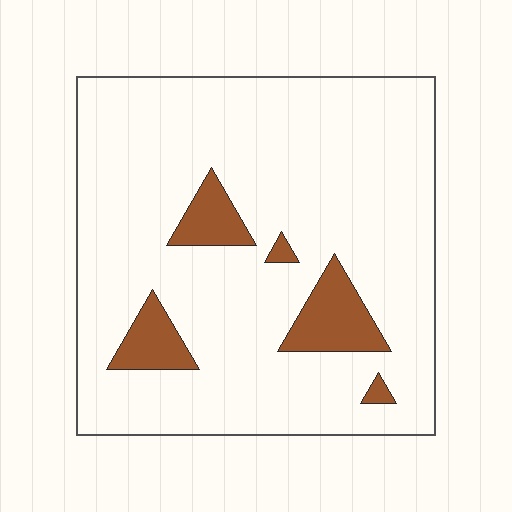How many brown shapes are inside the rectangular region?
5.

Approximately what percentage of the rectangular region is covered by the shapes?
Approximately 10%.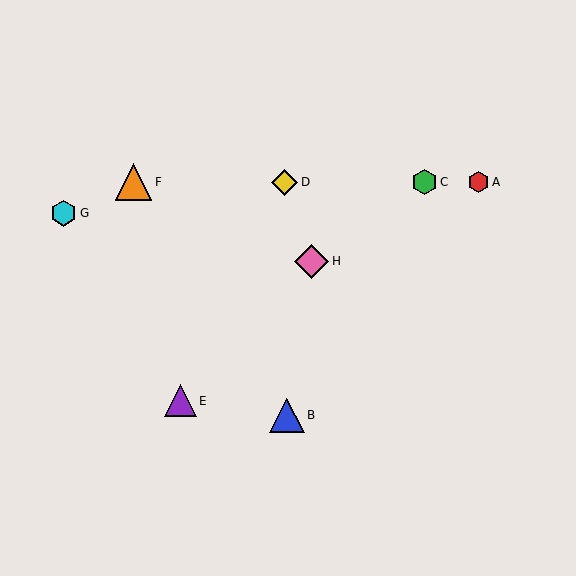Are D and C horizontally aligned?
Yes, both are at y≈182.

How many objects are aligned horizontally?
4 objects (A, C, D, F) are aligned horizontally.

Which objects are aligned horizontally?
Objects A, C, D, F are aligned horizontally.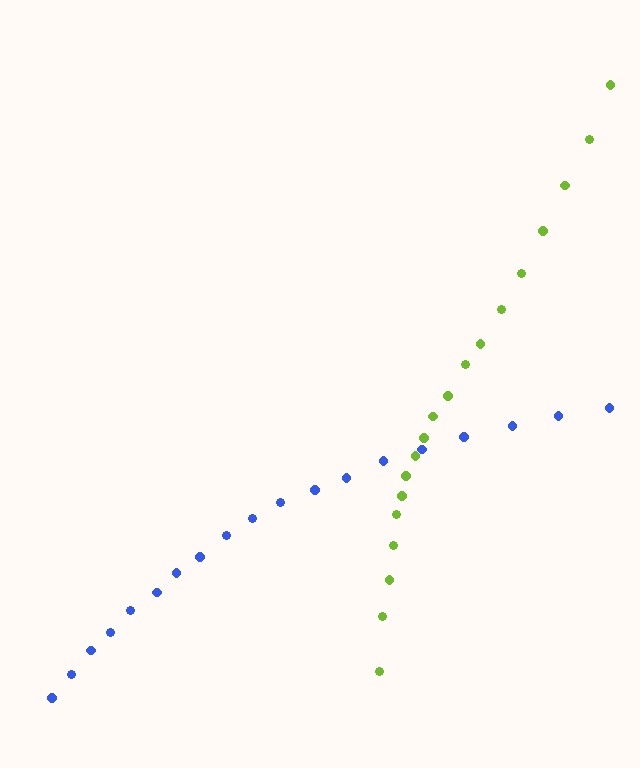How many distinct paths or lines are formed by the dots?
There are 2 distinct paths.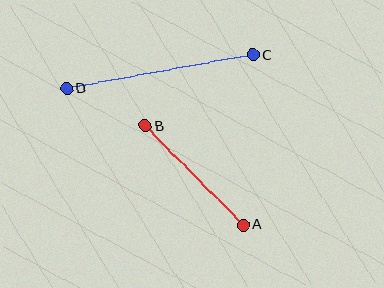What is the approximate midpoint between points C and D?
The midpoint is at approximately (160, 72) pixels.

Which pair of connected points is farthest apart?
Points C and D are farthest apart.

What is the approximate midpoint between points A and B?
The midpoint is at approximately (194, 175) pixels.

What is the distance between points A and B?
The distance is approximately 139 pixels.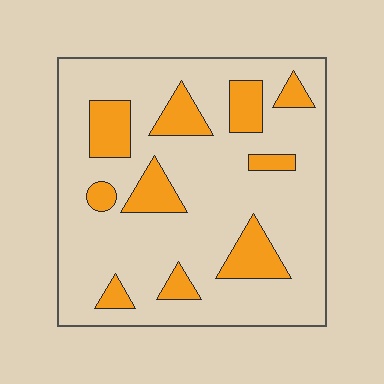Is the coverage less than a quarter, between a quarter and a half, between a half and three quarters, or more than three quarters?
Less than a quarter.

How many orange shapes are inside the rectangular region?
10.